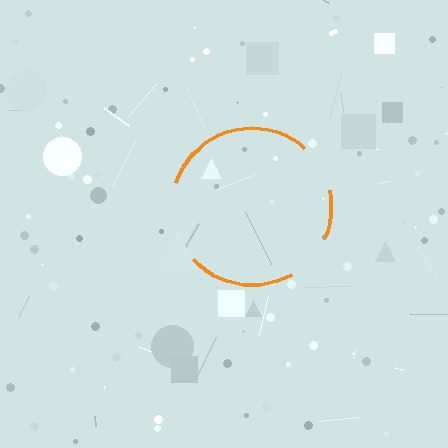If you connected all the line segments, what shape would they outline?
They would outline a circle.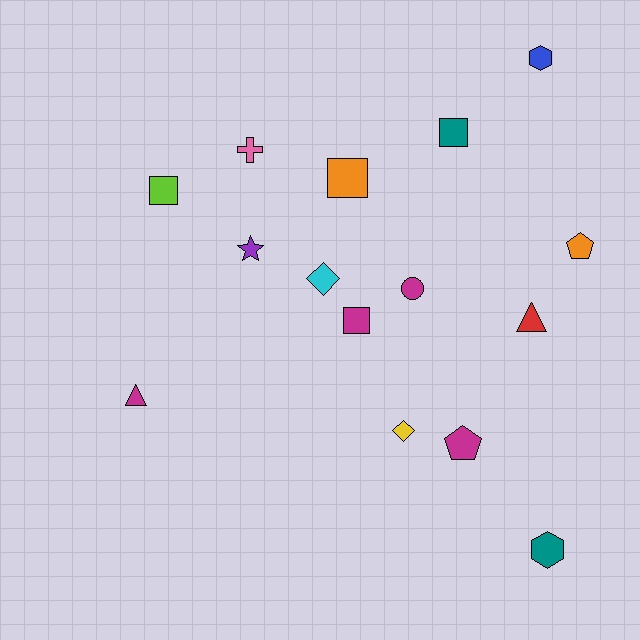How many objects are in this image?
There are 15 objects.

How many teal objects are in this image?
There are 2 teal objects.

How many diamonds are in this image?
There are 2 diamonds.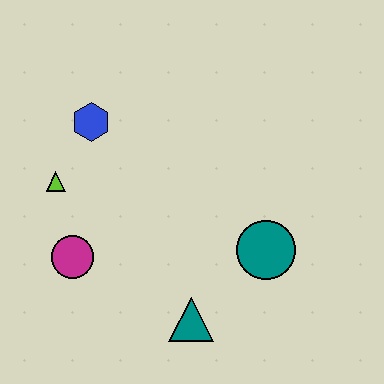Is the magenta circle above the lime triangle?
No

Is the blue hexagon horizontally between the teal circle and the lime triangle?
Yes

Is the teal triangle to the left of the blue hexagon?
No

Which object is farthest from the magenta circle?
The teal circle is farthest from the magenta circle.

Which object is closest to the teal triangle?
The teal circle is closest to the teal triangle.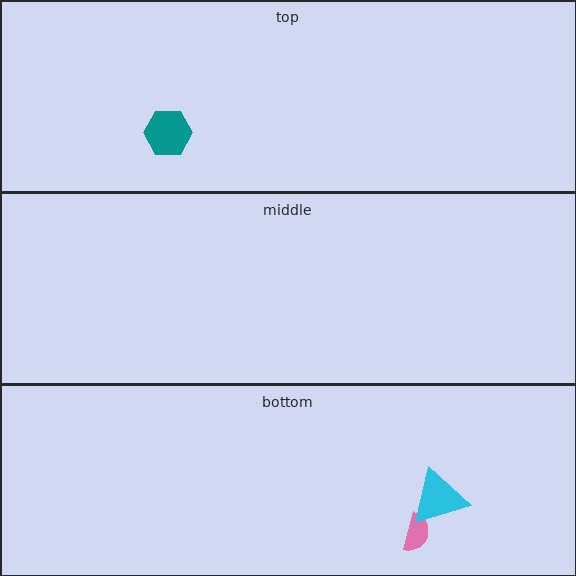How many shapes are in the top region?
1.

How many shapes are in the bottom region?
2.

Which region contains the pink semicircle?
The bottom region.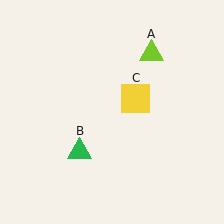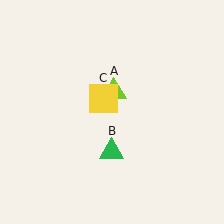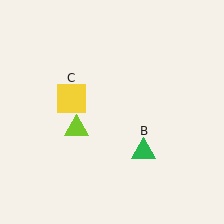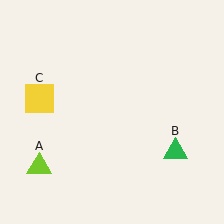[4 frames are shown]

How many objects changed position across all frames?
3 objects changed position: lime triangle (object A), green triangle (object B), yellow square (object C).